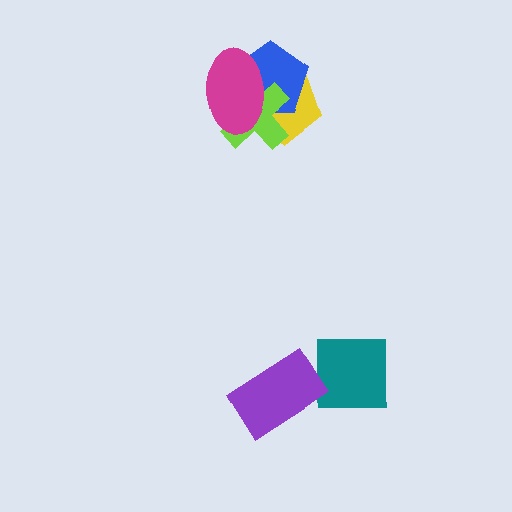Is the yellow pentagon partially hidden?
Yes, it is partially covered by another shape.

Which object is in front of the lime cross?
The magenta ellipse is in front of the lime cross.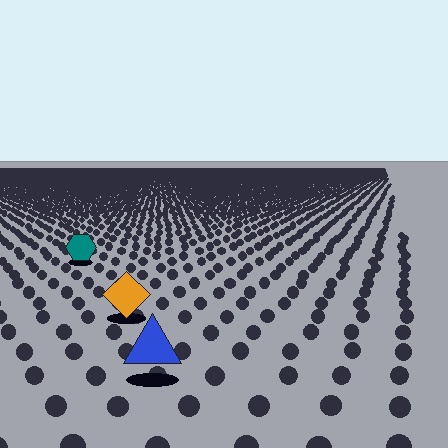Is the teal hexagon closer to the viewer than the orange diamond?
No. The orange diamond is closer — you can tell from the texture gradient: the ground texture is coarser near it.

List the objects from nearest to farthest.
From nearest to farthest: the blue triangle, the orange diamond, the teal hexagon.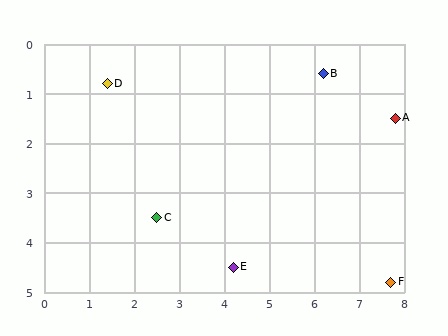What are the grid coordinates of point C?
Point C is at approximately (2.5, 3.5).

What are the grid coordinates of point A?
Point A is at approximately (7.8, 1.5).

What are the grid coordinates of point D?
Point D is at approximately (1.4, 0.8).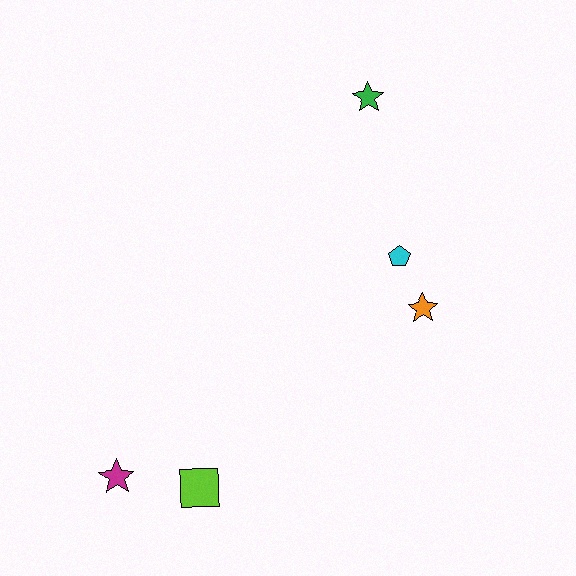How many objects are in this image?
There are 5 objects.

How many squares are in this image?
There is 1 square.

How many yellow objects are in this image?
There are no yellow objects.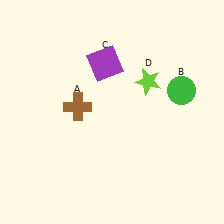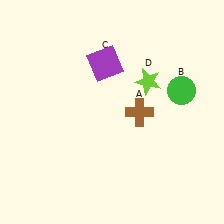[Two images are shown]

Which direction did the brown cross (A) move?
The brown cross (A) moved right.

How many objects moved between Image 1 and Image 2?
1 object moved between the two images.